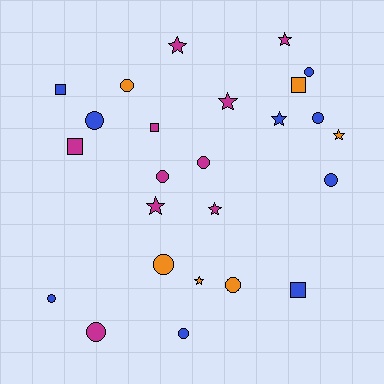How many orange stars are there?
There are 2 orange stars.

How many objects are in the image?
There are 25 objects.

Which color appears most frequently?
Magenta, with 10 objects.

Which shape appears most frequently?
Circle, with 12 objects.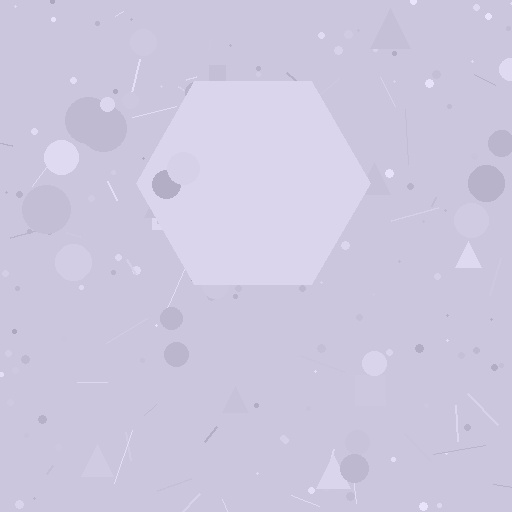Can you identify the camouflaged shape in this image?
The camouflaged shape is a hexagon.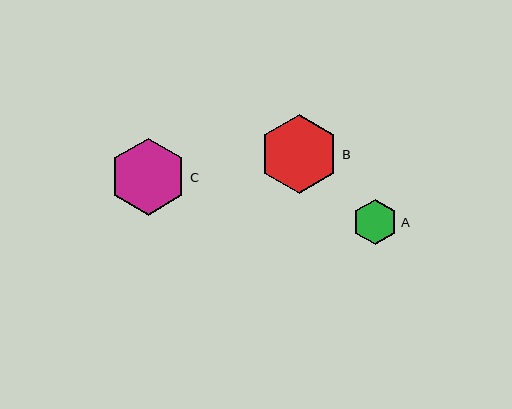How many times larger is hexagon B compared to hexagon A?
Hexagon B is approximately 1.8 times the size of hexagon A.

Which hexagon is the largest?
Hexagon B is the largest with a size of approximately 80 pixels.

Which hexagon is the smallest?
Hexagon A is the smallest with a size of approximately 45 pixels.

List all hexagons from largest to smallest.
From largest to smallest: B, C, A.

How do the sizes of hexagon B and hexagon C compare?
Hexagon B and hexagon C are approximately the same size.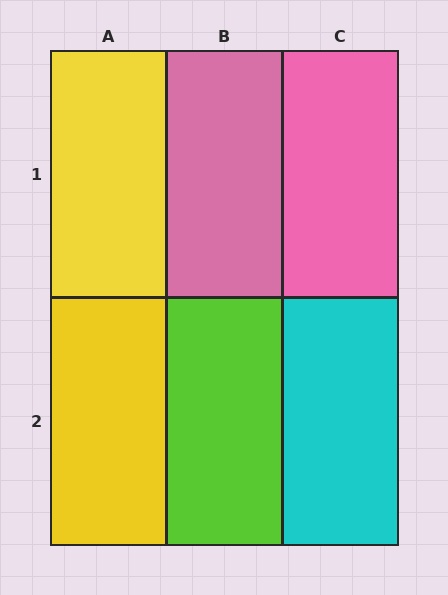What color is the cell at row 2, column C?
Cyan.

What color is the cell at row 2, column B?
Lime.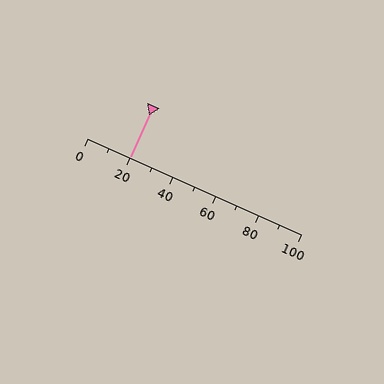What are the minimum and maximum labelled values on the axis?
The axis runs from 0 to 100.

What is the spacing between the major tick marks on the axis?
The major ticks are spaced 20 apart.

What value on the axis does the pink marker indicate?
The marker indicates approximately 20.